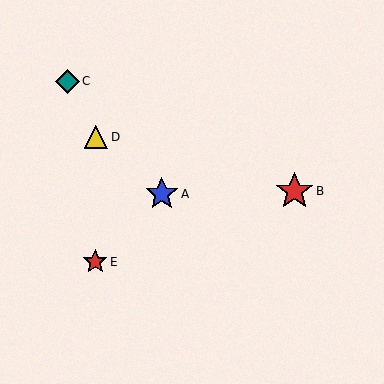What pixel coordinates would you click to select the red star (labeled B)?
Click at (295, 191) to select the red star B.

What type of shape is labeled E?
Shape E is a red star.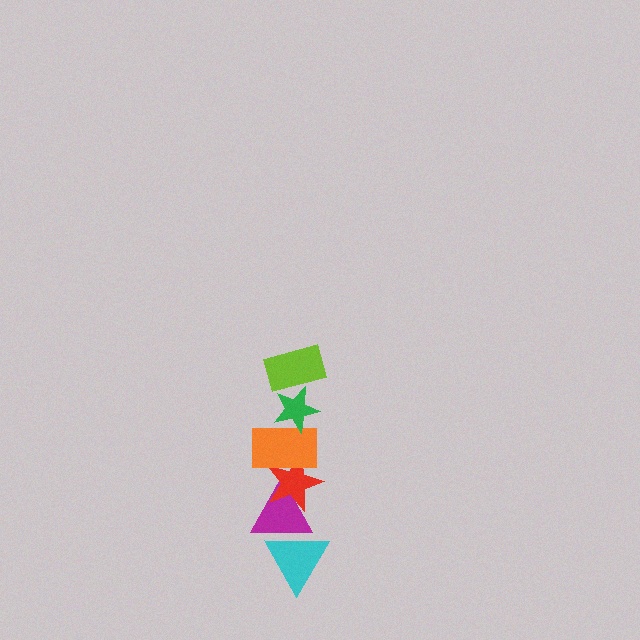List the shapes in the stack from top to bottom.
From top to bottom: the lime rectangle, the green star, the orange rectangle, the red star, the magenta triangle, the cyan triangle.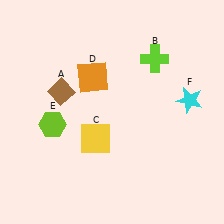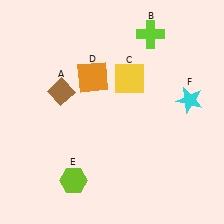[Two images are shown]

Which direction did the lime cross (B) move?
The lime cross (B) moved up.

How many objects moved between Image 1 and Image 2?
3 objects moved between the two images.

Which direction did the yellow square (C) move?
The yellow square (C) moved up.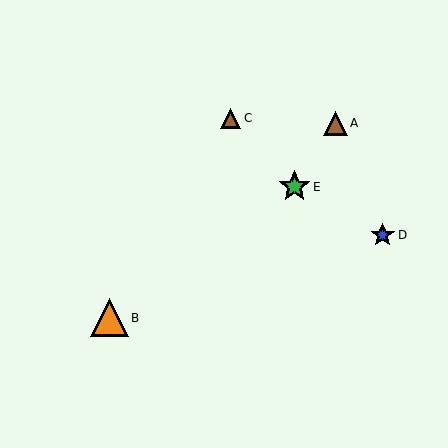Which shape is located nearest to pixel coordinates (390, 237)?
The blue star (labeled D) at (383, 235) is nearest to that location.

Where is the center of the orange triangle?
The center of the orange triangle is at (109, 318).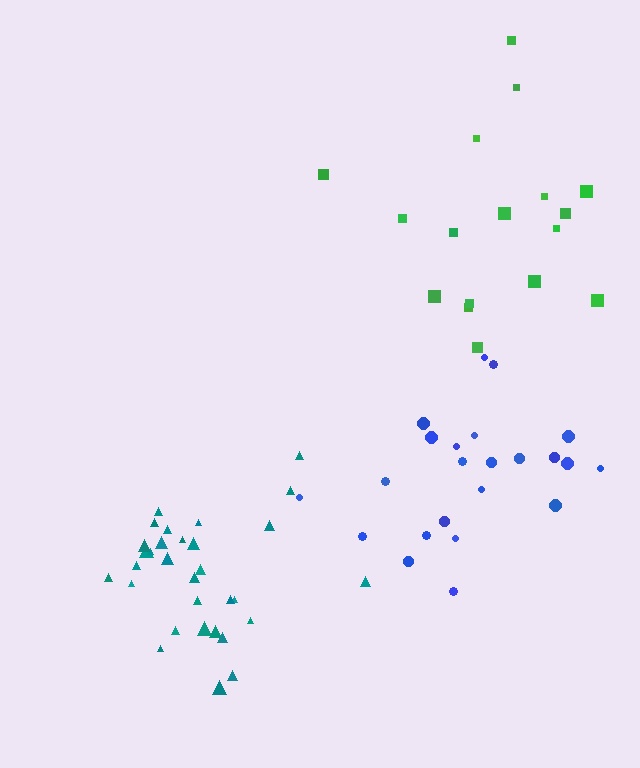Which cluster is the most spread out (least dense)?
Green.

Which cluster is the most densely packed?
Teal.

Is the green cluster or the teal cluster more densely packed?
Teal.